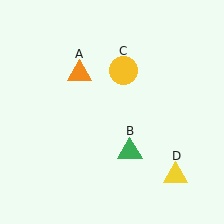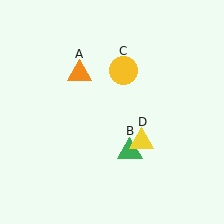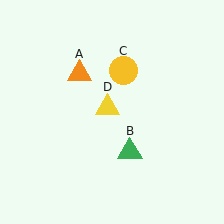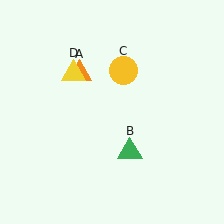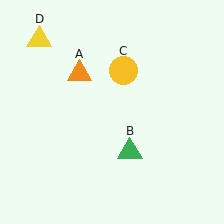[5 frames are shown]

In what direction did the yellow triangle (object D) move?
The yellow triangle (object D) moved up and to the left.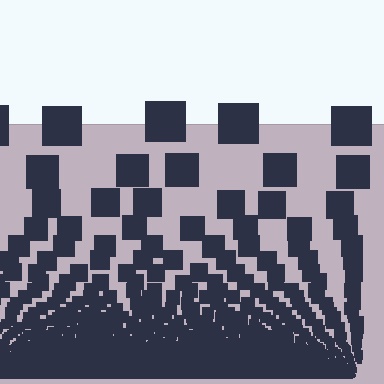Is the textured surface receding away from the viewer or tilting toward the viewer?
The surface appears to tilt toward the viewer. Texture elements get larger and sparser toward the top.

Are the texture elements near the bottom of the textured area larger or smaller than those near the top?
Smaller. The gradient is inverted — elements near the bottom are smaller and denser.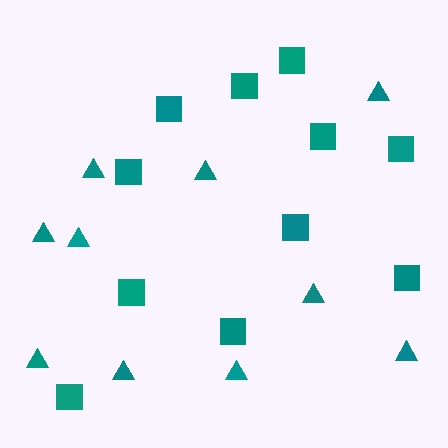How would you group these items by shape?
There are 2 groups: one group of triangles (10) and one group of squares (11).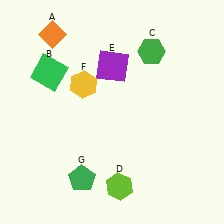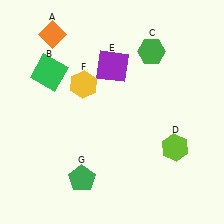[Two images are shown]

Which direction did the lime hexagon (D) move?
The lime hexagon (D) moved right.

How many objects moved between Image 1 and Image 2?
1 object moved between the two images.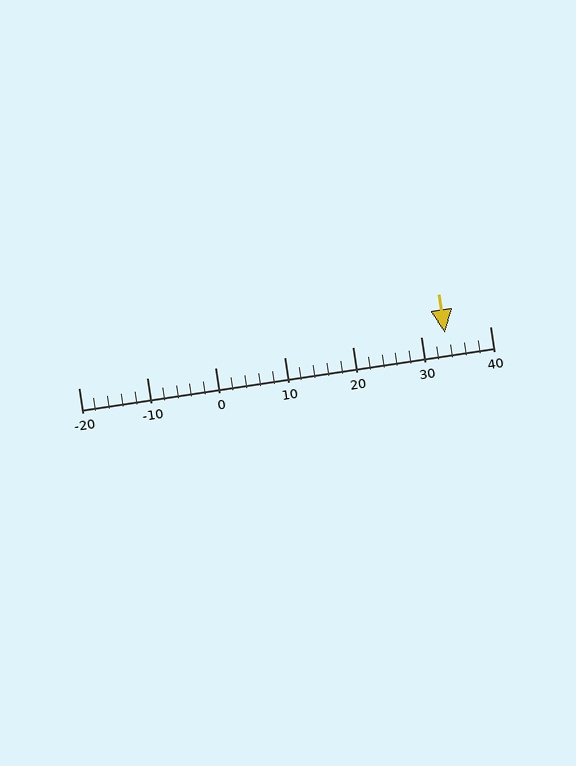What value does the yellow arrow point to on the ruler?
The yellow arrow points to approximately 33.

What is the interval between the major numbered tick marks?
The major tick marks are spaced 10 units apart.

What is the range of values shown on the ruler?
The ruler shows values from -20 to 40.